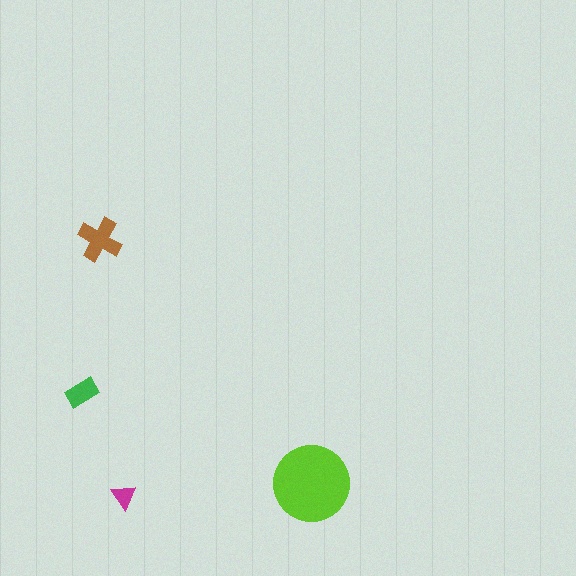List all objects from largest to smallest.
The lime circle, the brown cross, the green rectangle, the magenta triangle.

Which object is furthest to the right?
The lime circle is rightmost.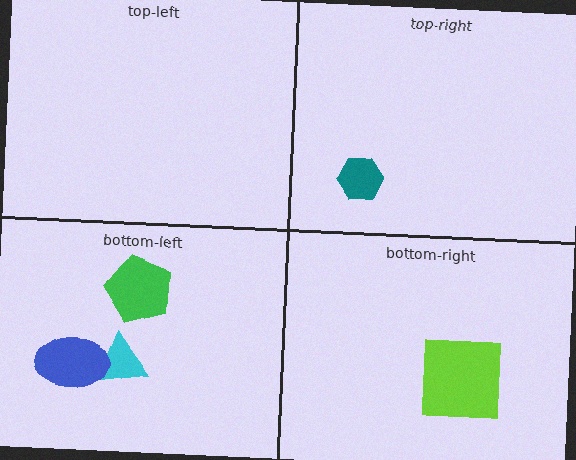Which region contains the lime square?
The bottom-right region.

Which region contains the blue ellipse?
The bottom-left region.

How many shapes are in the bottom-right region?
1.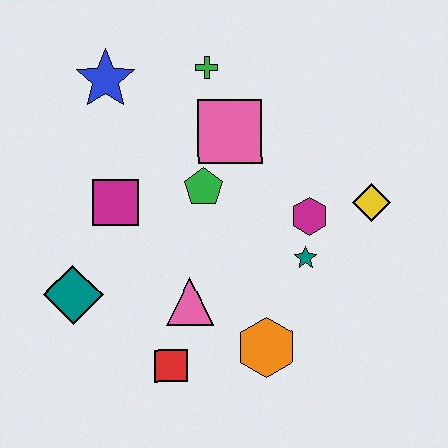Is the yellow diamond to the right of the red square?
Yes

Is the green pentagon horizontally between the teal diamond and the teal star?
Yes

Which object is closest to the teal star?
The magenta hexagon is closest to the teal star.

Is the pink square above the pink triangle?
Yes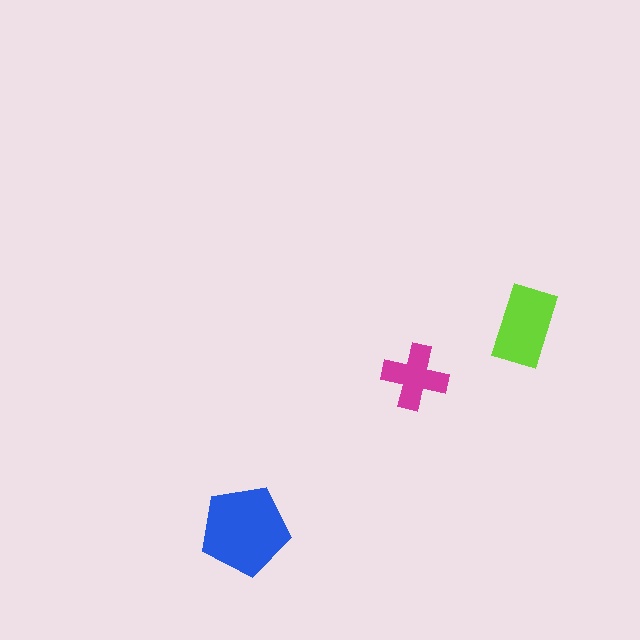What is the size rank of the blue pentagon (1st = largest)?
1st.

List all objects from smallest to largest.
The magenta cross, the lime rectangle, the blue pentagon.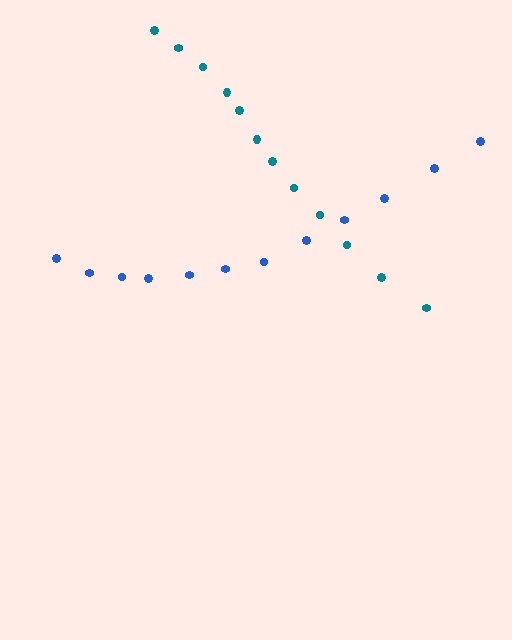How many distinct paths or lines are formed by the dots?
There are 2 distinct paths.